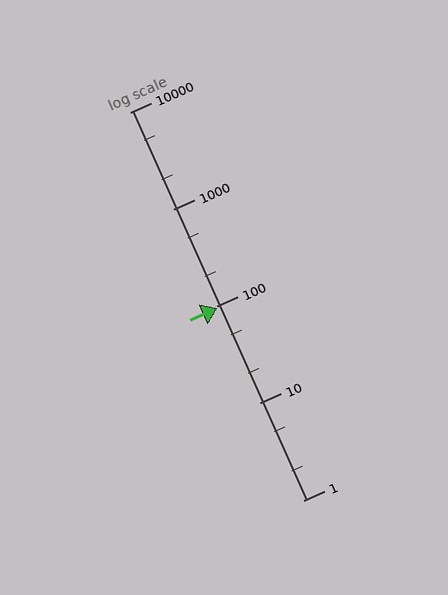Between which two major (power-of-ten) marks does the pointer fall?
The pointer is between 10 and 100.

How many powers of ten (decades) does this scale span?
The scale spans 4 decades, from 1 to 10000.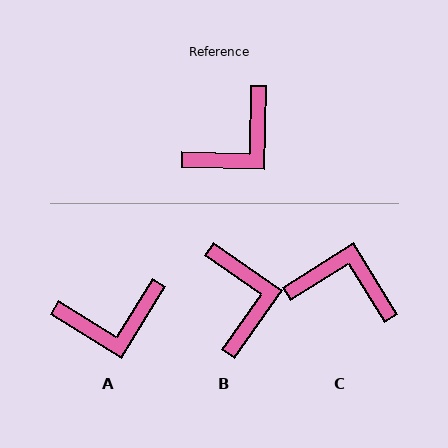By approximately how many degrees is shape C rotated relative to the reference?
Approximately 123 degrees counter-clockwise.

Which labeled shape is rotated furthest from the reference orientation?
C, about 123 degrees away.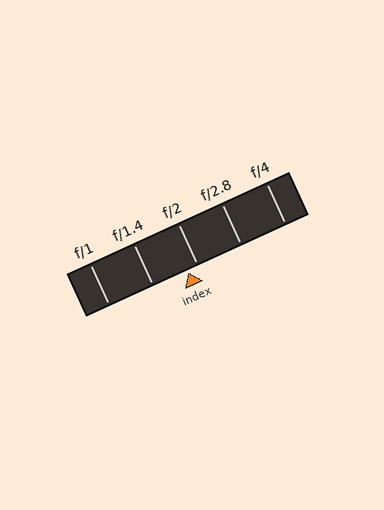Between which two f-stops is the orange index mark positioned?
The index mark is between f/1.4 and f/2.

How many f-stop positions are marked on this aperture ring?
There are 5 f-stop positions marked.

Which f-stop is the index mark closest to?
The index mark is closest to f/2.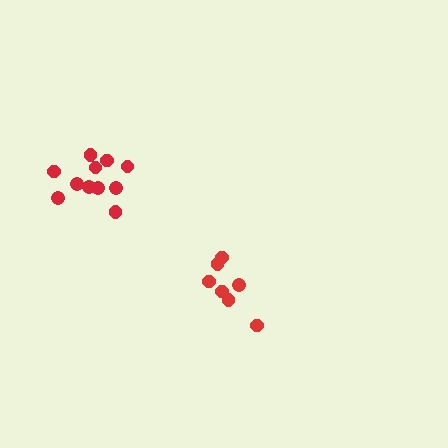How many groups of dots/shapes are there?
There are 2 groups.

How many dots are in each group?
Group 1: 11 dots, Group 2: 7 dots (18 total).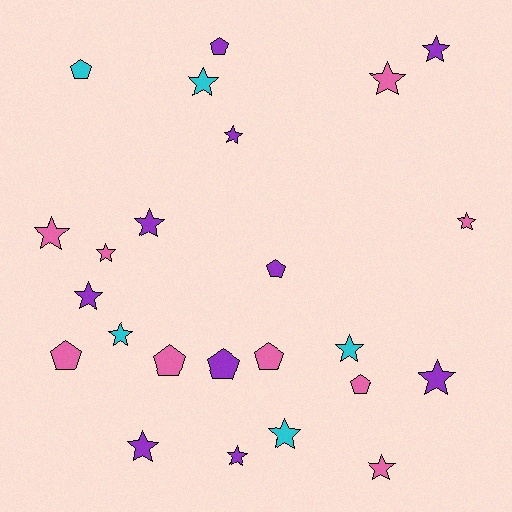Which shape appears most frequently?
Star, with 16 objects.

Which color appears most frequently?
Purple, with 10 objects.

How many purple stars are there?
There are 7 purple stars.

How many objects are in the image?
There are 24 objects.